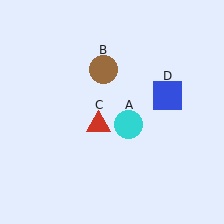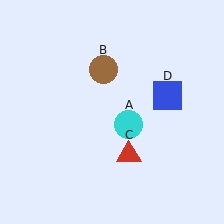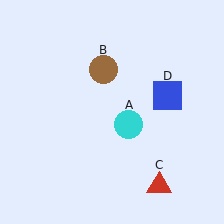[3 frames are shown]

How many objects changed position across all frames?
1 object changed position: red triangle (object C).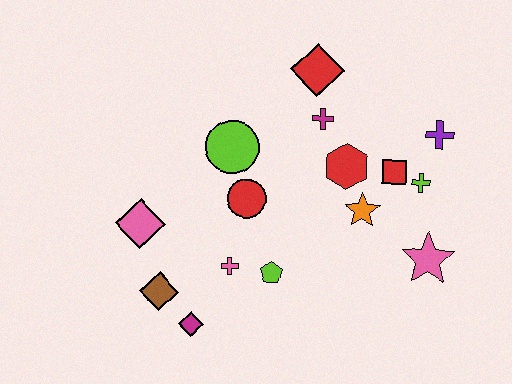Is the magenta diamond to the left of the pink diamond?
No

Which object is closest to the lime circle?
The red circle is closest to the lime circle.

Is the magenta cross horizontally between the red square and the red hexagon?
No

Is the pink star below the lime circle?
Yes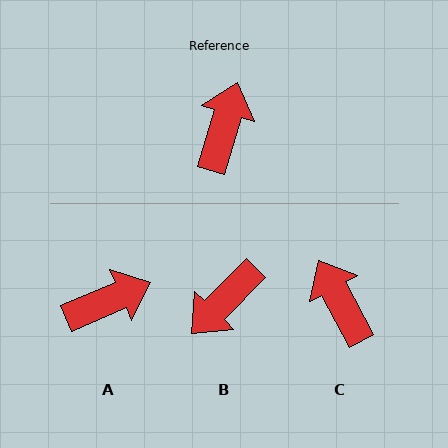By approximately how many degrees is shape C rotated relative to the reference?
Approximately 45 degrees counter-clockwise.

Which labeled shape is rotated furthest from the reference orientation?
B, about 152 degrees away.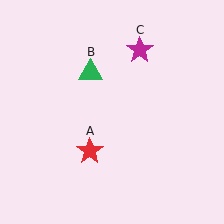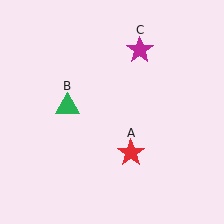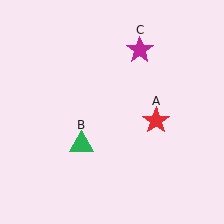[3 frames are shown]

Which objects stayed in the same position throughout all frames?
Magenta star (object C) remained stationary.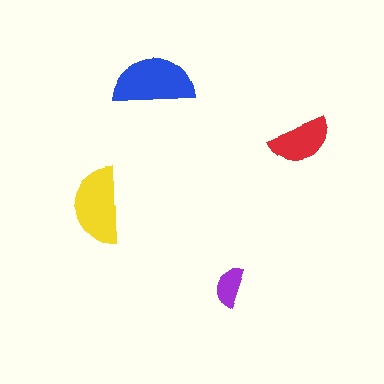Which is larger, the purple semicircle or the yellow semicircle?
The yellow one.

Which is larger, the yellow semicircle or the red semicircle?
The yellow one.